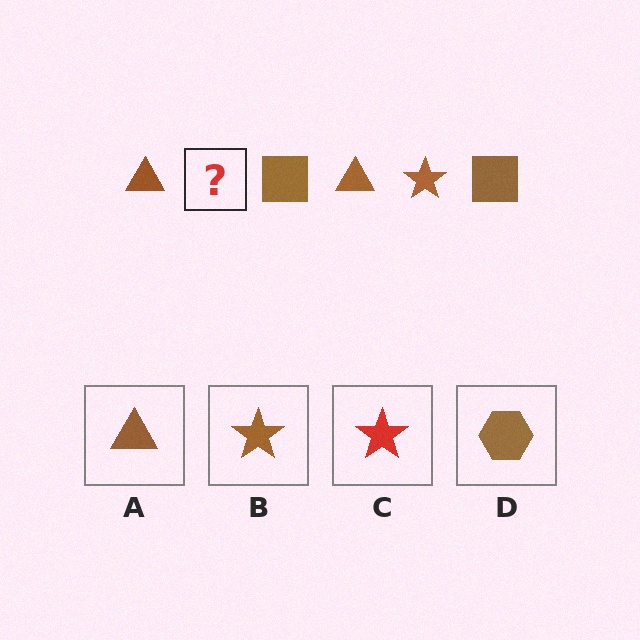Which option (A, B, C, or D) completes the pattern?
B.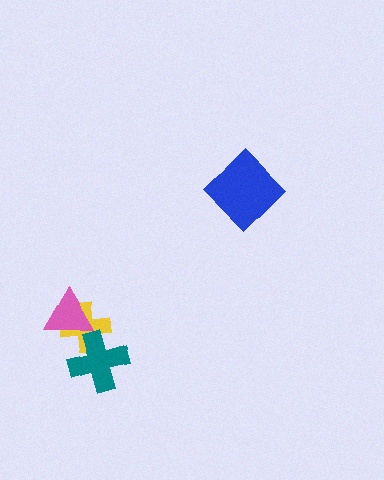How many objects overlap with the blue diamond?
0 objects overlap with the blue diamond.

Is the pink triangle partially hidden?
No, no other shape covers it.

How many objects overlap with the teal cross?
1 object overlaps with the teal cross.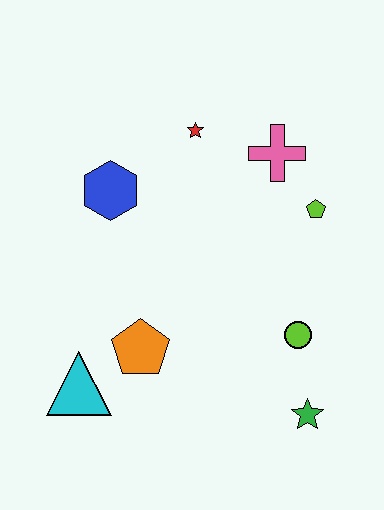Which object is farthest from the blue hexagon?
The green star is farthest from the blue hexagon.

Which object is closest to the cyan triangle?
The orange pentagon is closest to the cyan triangle.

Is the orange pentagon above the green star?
Yes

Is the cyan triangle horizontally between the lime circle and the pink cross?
No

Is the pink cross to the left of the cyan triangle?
No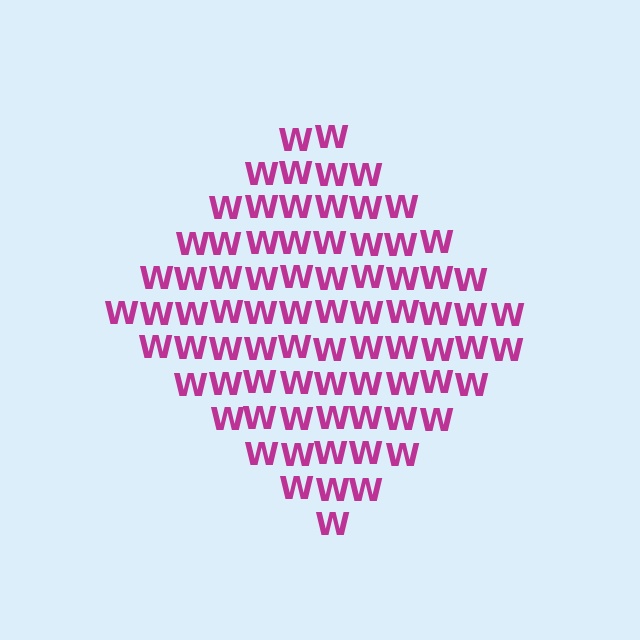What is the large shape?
The large shape is a diamond.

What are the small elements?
The small elements are letter W's.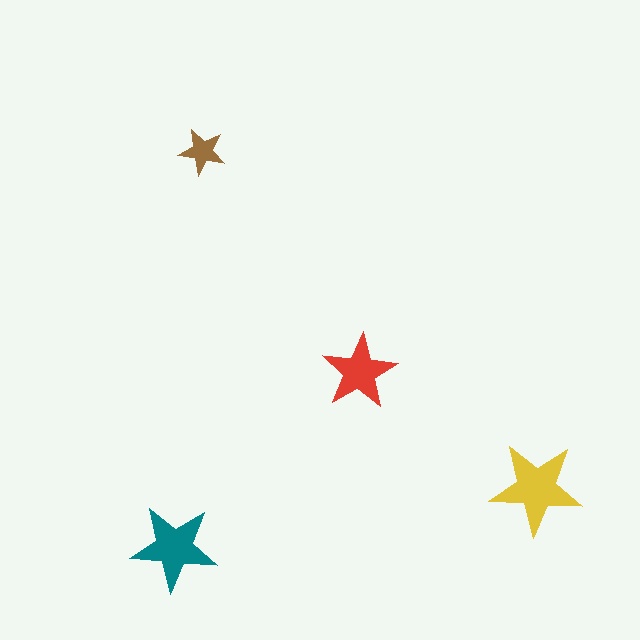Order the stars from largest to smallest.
the yellow one, the teal one, the red one, the brown one.